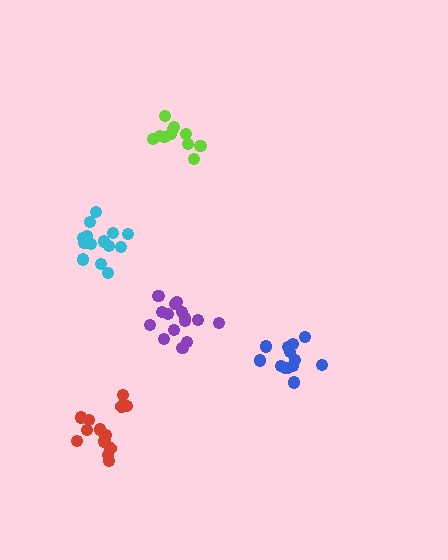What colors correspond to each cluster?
The clusters are colored: lime, purple, cyan, red, blue.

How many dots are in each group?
Group 1: 11 dots, Group 2: 15 dots, Group 3: 14 dots, Group 4: 15 dots, Group 5: 13 dots (68 total).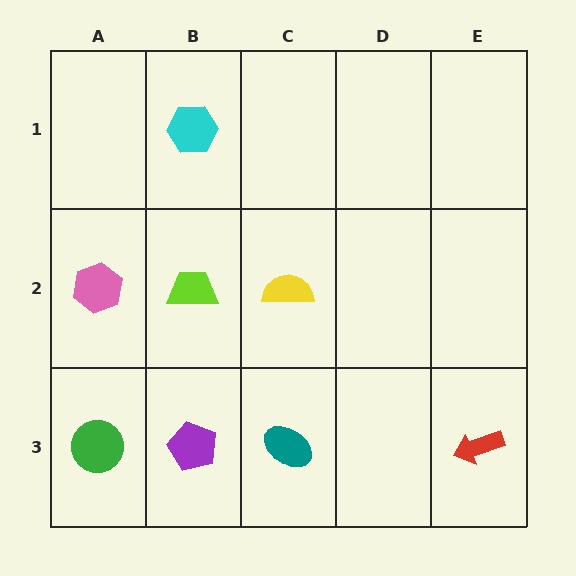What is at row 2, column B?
A lime trapezoid.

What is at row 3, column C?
A teal ellipse.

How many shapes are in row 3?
4 shapes.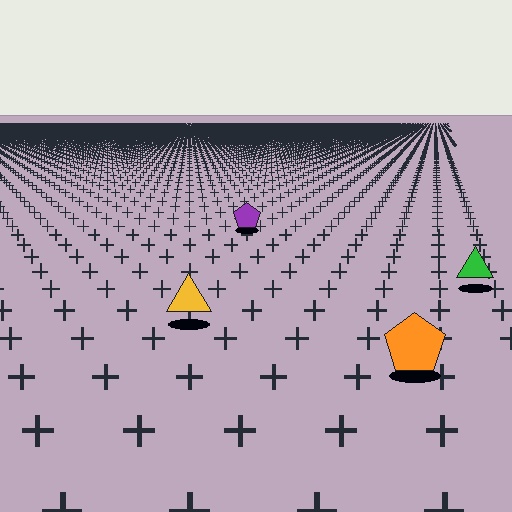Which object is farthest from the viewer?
The purple pentagon is farthest from the viewer. It appears smaller and the ground texture around it is denser.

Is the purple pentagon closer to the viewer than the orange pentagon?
No. The orange pentagon is closer — you can tell from the texture gradient: the ground texture is coarser near it.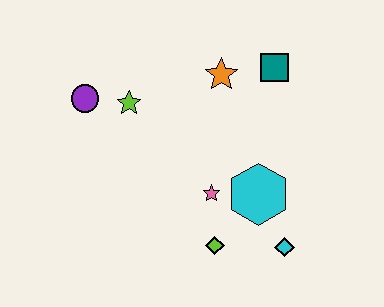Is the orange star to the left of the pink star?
No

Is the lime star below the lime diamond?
No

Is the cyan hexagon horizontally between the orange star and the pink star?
No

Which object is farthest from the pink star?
The purple circle is farthest from the pink star.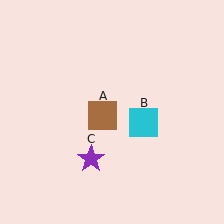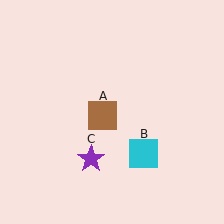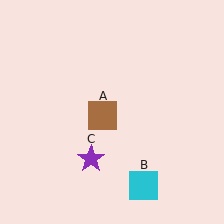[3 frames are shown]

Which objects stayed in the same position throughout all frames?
Brown square (object A) and purple star (object C) remained stationary.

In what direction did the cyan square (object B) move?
The cyan square (object B) moved down.